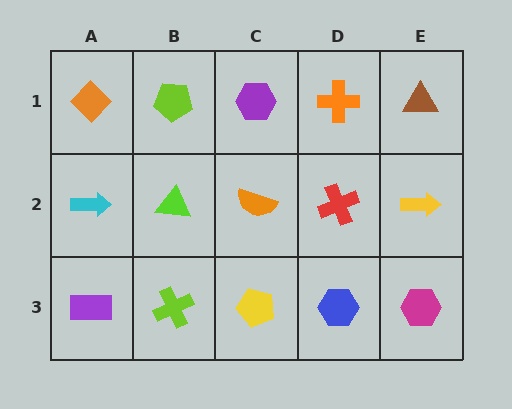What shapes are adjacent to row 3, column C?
An orange semicircle (row 2, column C), a lime cross (row 3, column B), a blue hexagon (row 3, column D).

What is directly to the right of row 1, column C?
An orange cross.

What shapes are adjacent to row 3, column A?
A cyan arrow (row 2, column A), a lime cross (row 3, column B).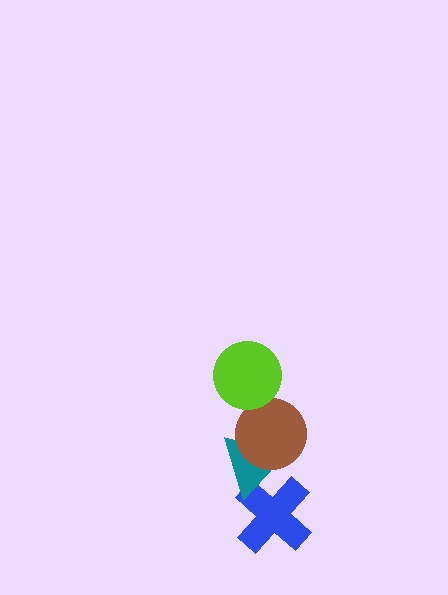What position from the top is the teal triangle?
The teal triangle is 3rd from the top.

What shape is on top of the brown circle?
The lime circle is on top of the brown circle.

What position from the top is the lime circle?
The lime circle is 1st from the top.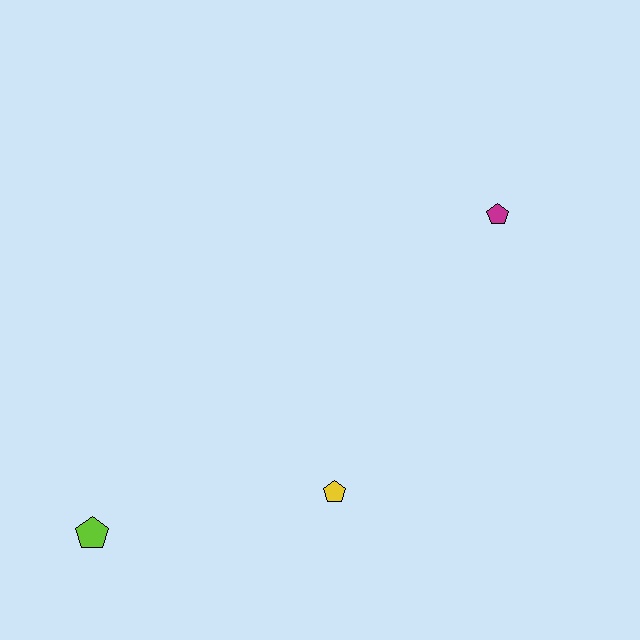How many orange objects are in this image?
There are no orange objects.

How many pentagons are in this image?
There are 3 pentagons.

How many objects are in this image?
There are 3 objects.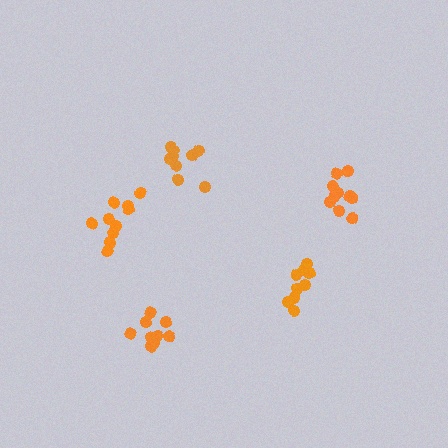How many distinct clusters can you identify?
There are 5 distinct clusters.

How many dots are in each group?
Group 1: 9 dots, Group 2: 9 dots, Group 3: 10 dots, Group 4: 10 dots, Group 5: 11 dots (49 total).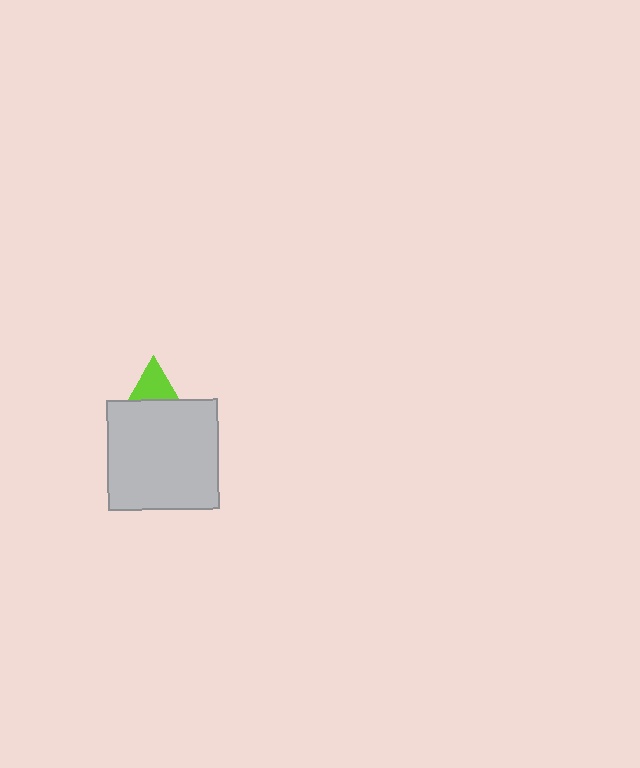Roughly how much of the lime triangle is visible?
A small part of it is visible (roughly 31%).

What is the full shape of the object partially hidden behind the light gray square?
The partially hidden object is a lime triangle.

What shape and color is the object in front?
The object in front is a light gray square.